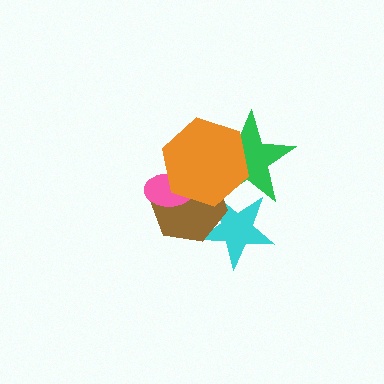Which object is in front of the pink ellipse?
The orange hexagon is in front of the pink ellipse.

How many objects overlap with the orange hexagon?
4 objects overlap with the orange hexagon.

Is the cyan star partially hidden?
Yes, it is partially covered by another shape.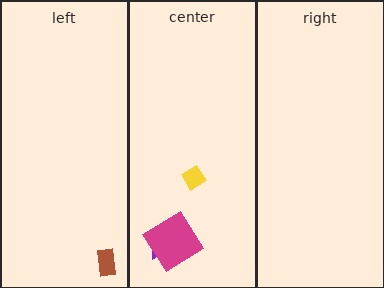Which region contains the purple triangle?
The center region.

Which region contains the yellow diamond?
The center region.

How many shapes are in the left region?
1.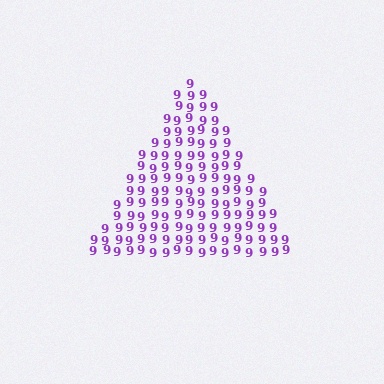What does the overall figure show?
The overall figure shows a triangle.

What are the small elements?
The small elements are digit 9's.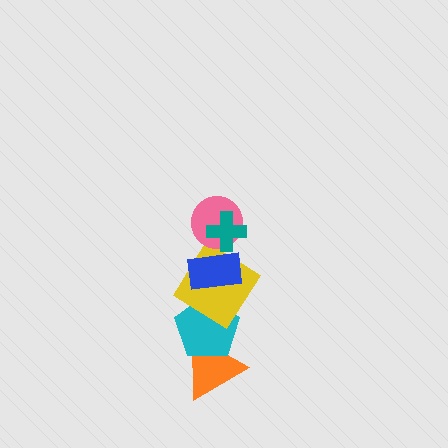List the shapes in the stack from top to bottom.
From top to bottom: the teal cross, the pink circle, the blue rectangle, the yellow diamond, the cyan pentagon, the orange triangle.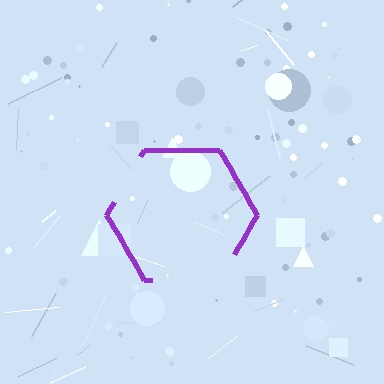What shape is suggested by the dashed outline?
The dashed outline suggests a hexagon.